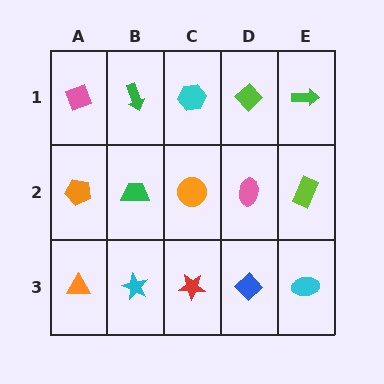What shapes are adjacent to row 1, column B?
A green trapezoid (row 2, column B), a pink diamond (row 1, column A), a cyan hexagon (row 1, column C).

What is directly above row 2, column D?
A lime diamond.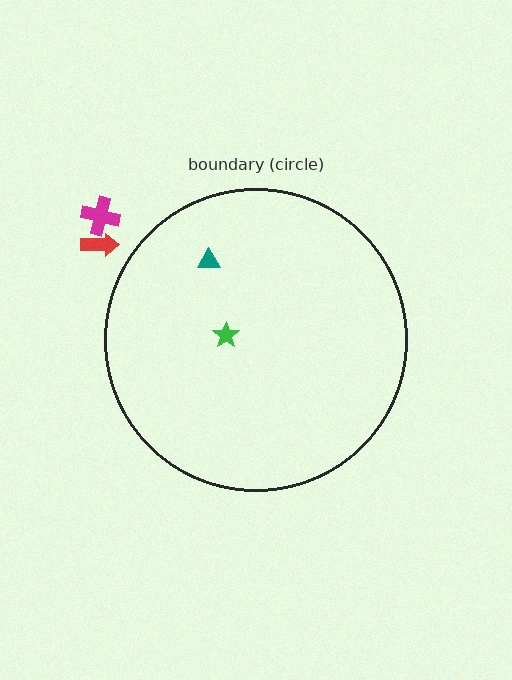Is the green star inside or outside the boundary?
Inside.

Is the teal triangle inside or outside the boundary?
Inside.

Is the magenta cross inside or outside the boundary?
Outside.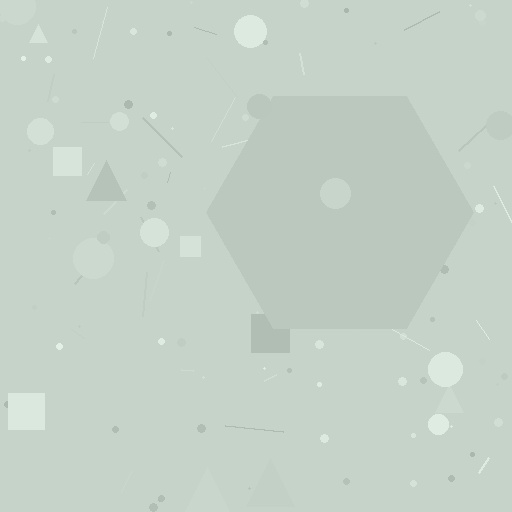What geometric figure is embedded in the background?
A hexagon is embedded in the background.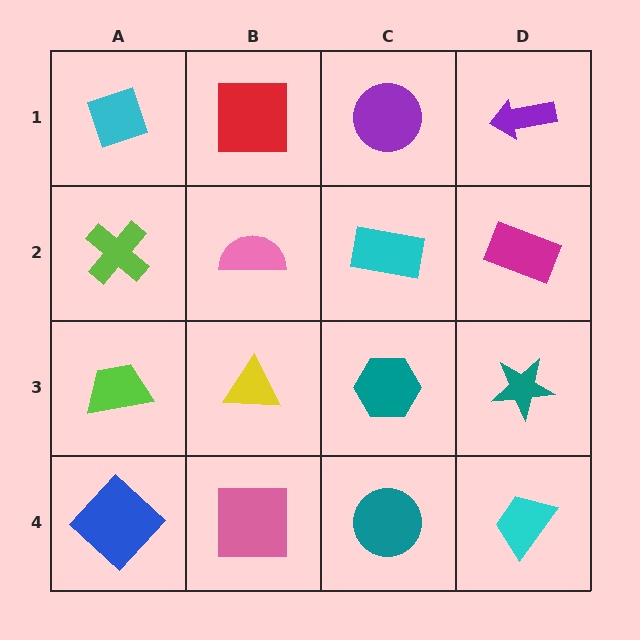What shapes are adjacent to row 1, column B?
A pink semicircle (row 2, column B), a cyan diamond (row 1, column A), a purple circle (row 1, column C).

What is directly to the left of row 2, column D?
A cyan rectangle.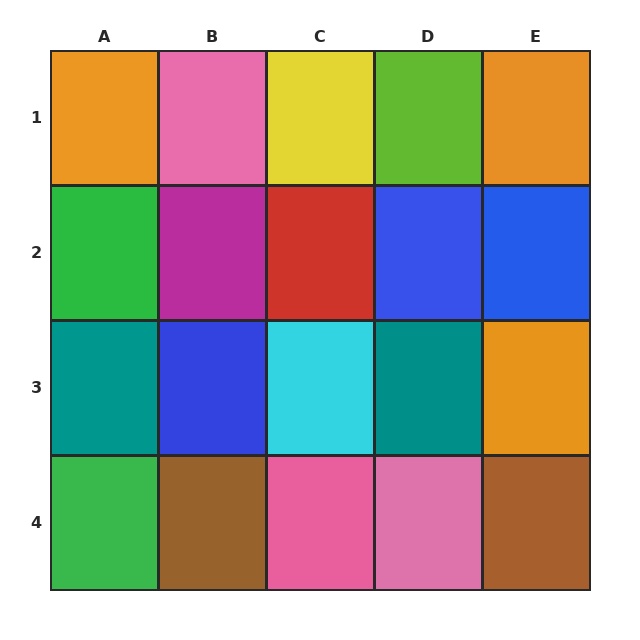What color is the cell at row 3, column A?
Teal.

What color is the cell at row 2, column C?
Red.